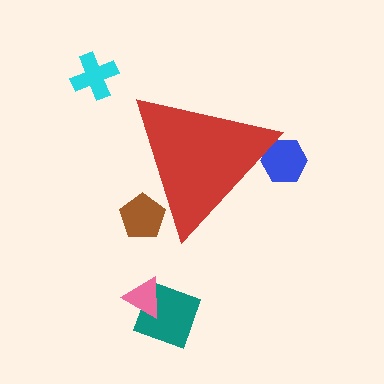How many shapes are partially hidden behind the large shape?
2 shapes are partially hidden.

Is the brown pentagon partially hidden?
Yes, the brown pentagon is partially hidden behind the red triangle.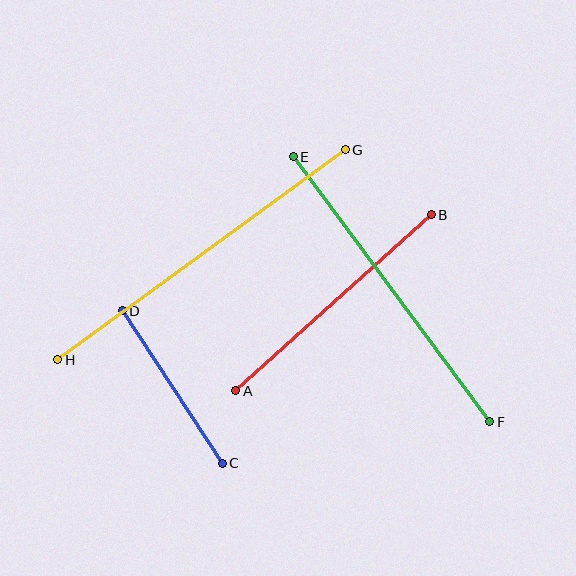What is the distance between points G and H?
The distance is approximately 356 pixels.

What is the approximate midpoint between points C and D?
The midpoint is at approximately (172, 387) pixels.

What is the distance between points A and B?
The distance is approximately 263 pixels.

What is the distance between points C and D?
The distance is approximately 182 pixels.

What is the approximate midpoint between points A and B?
The midpoint is at approximately (333, 303) pixels.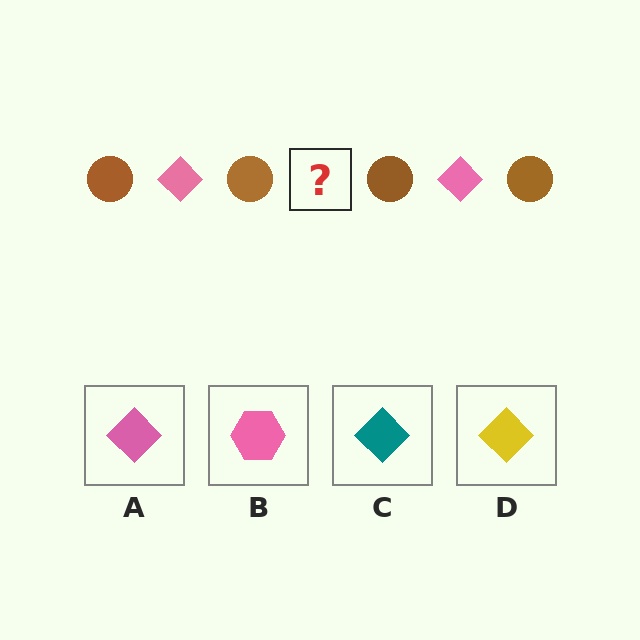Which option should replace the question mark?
Option A.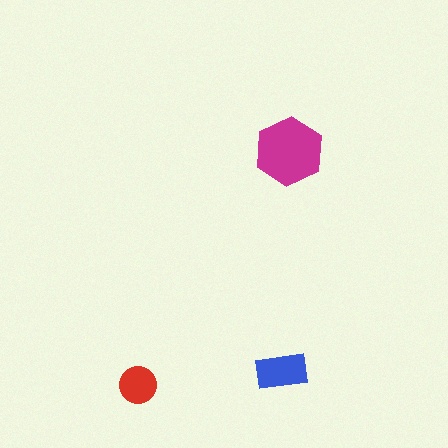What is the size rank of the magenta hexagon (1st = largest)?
1st.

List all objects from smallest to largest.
The red circle, the blue rectangle, the magenta hexagon.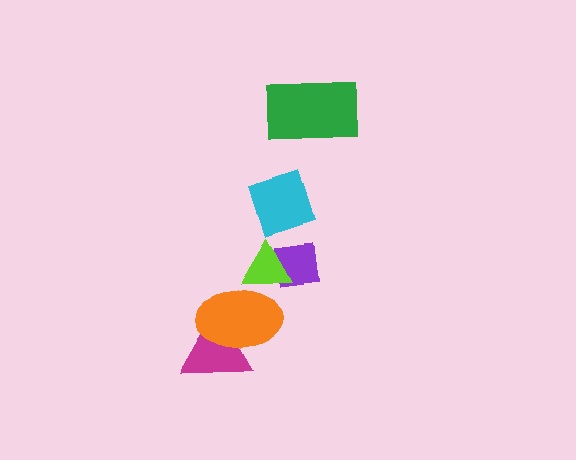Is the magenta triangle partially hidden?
Yes, it is partially covered by another shape.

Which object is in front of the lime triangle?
The orange ellipse is in front of the lime triangle.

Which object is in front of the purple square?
The lime triangle is in front of the purple square.